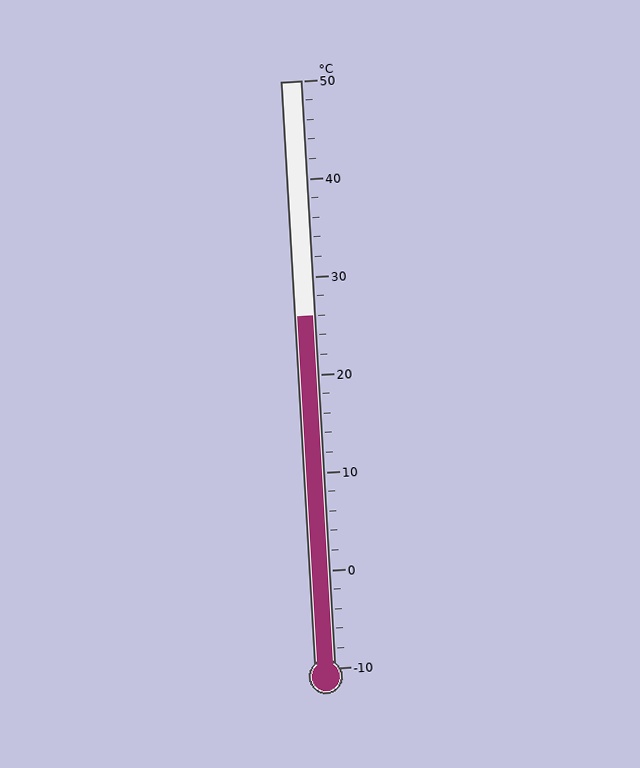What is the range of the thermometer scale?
The thermometer scale ranges from -10°C to 50°C.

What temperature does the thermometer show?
The thermometer shows approximately 26°C.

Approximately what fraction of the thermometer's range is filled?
The thermometer is filled to approximately 60% of its range.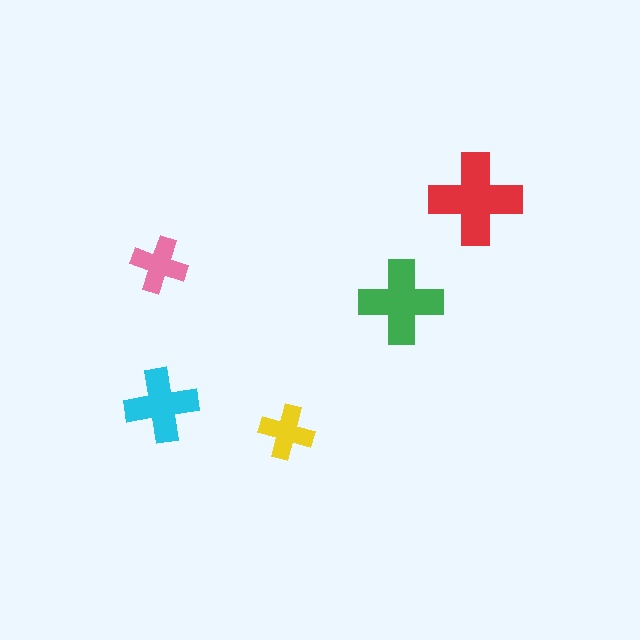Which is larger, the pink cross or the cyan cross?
The cyan one.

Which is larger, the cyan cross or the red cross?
The red one.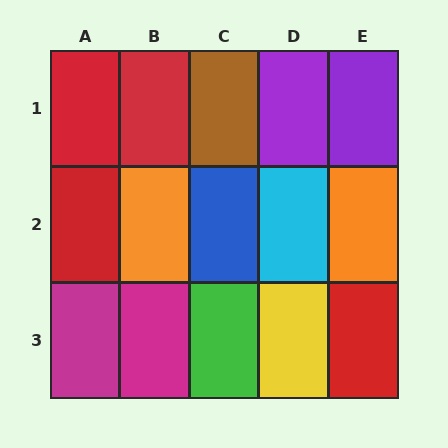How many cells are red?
4 cells are red.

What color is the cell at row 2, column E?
Orange.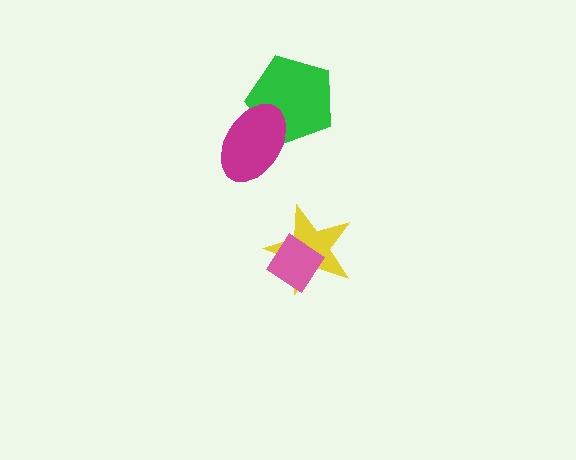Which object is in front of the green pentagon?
The magenta ellipse is in front of the green pentagon.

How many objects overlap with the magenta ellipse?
1 object overlaps with the magenta ellipse.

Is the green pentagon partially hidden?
Yes, it is partially covered by another shape.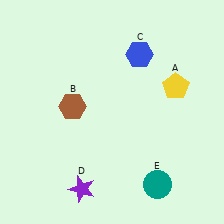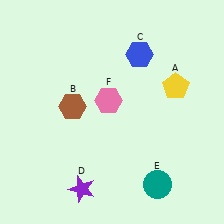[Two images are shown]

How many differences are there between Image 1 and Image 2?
There is 1 difference between the two images.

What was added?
A pink hexagon (F) was added in Image 2.